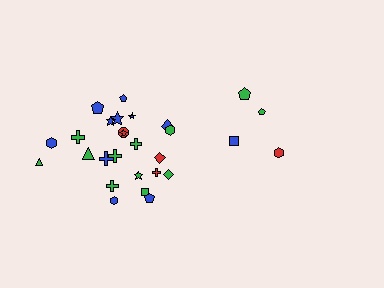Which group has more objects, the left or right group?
The left group.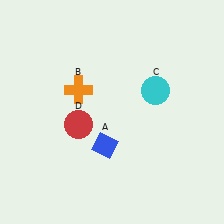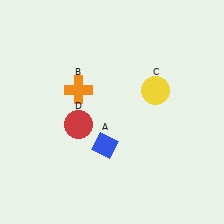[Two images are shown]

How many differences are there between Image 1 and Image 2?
There is 1 difference between the two images.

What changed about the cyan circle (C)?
In Image 1, C is cyan. In Image 2, it changed to yellow.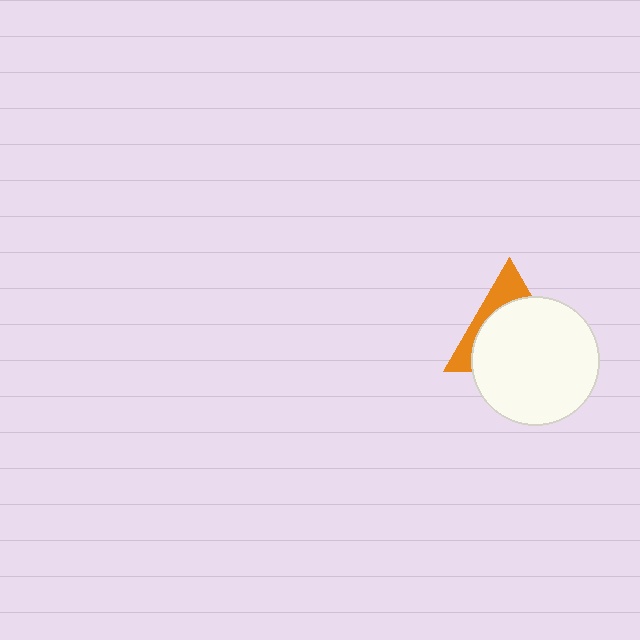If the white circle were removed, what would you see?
You would see the complete orange triangle.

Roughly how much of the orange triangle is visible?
A small part of it is visible (roughly 30%).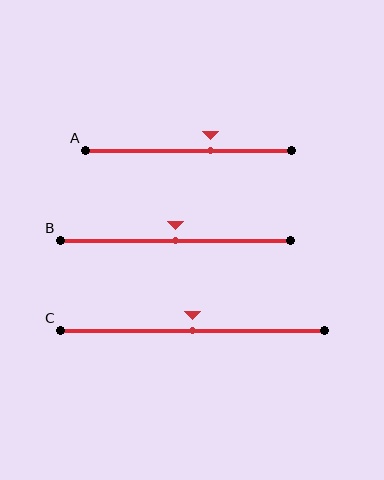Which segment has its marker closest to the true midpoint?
Segment B has its marker closest to the true midpoint.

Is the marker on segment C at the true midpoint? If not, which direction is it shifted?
Yes, the marker on segment C is at the true midpoint.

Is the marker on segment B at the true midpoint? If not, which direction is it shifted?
Yes, the marker on segment B is at the true midpoint.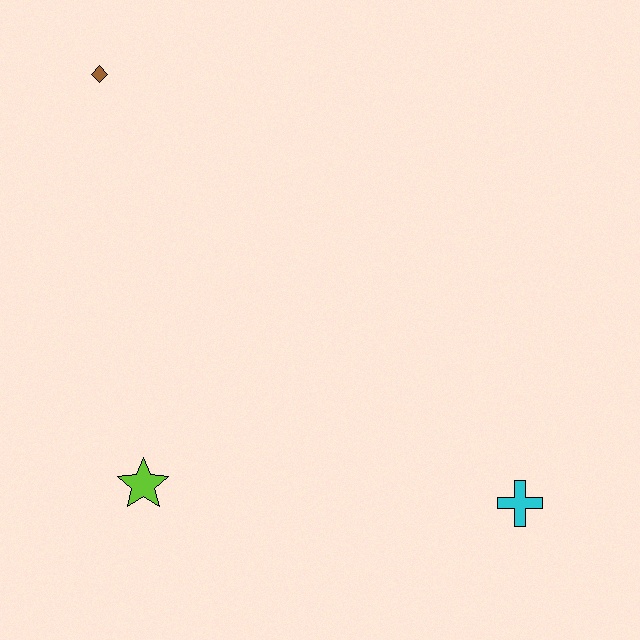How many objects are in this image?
There are 3 objects.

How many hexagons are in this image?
There are no hexagons.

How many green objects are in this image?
There are no green objects.